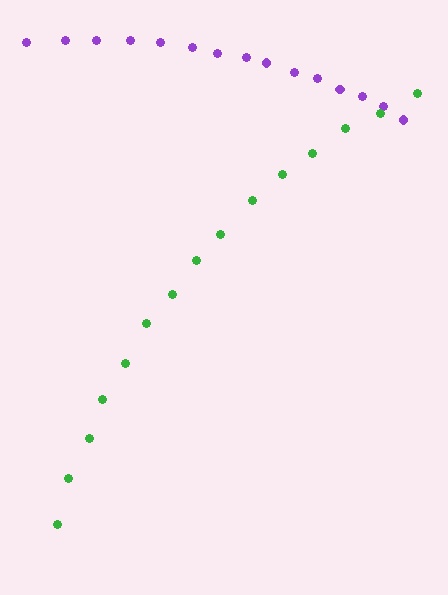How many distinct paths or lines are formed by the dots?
There are 2 distinct paths.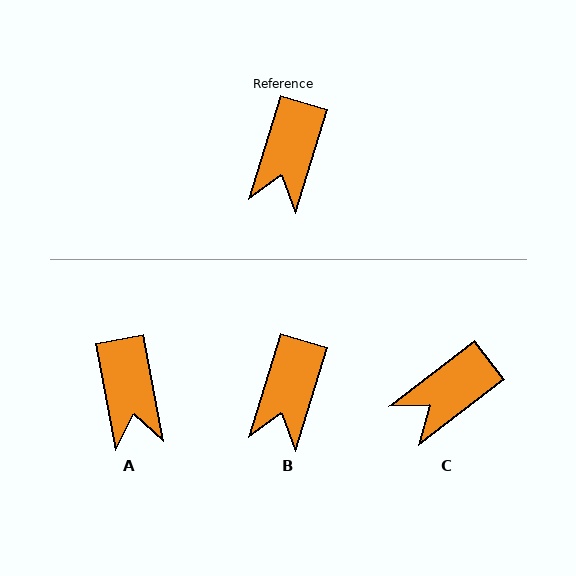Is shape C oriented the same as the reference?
No, it is off by about 35 degrees.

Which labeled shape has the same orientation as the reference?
B.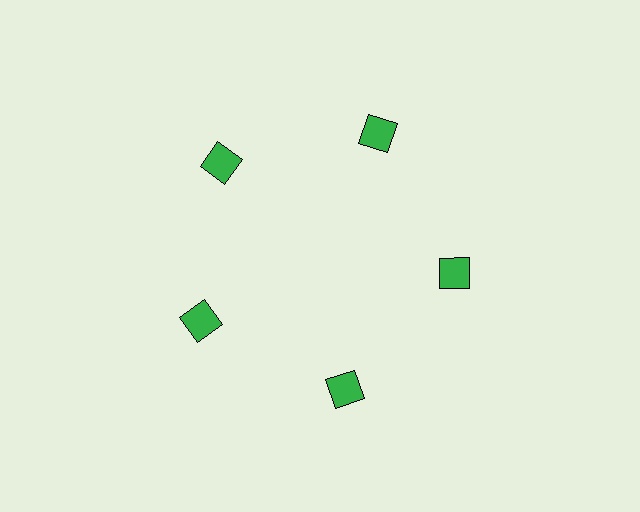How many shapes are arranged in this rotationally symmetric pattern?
There are 5 shapes, arranged in 5 groups of 1.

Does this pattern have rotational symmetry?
Yes, this pattern has 5-fold rotational symmetry. It looks the same after rotating 72 degrees around the center.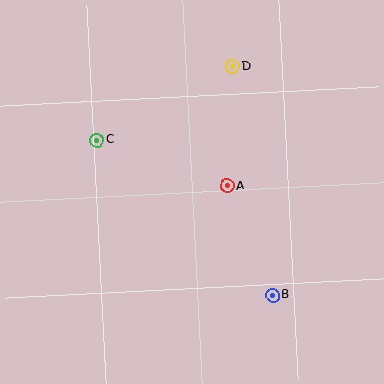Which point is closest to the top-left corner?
Point C is closest to the top-left corner.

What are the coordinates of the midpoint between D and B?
The midpoint between D and B is at (252, 181).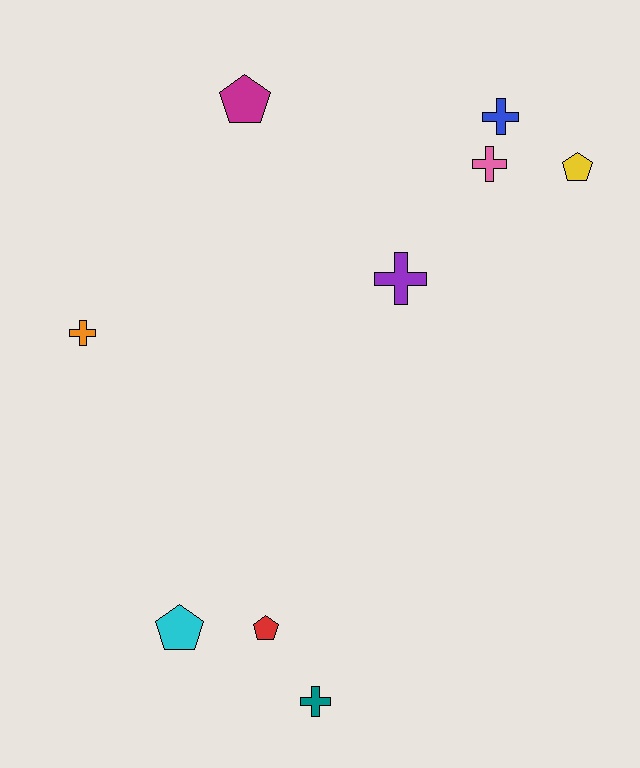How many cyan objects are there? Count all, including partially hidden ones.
There is 1 cyan object.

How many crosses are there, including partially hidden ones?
There are 5 crosses.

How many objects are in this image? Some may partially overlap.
There are 9 objects.